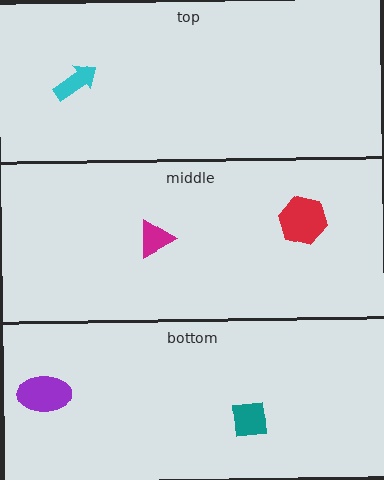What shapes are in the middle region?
The magenta triangle, the red hexagon.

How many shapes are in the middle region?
2.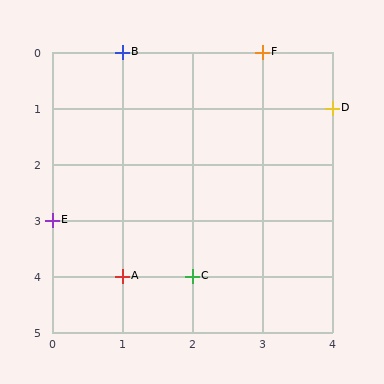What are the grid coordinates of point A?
Point A is at grid coordinates (1, 4).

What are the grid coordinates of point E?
Point E is at grid coordinates (0, 3).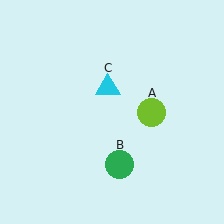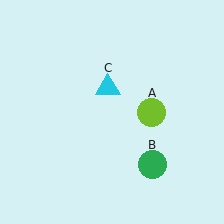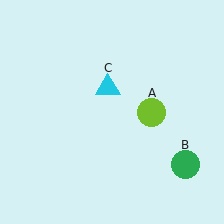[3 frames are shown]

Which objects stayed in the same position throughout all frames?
Lime circle (object A) and cyan triangle (object C) remained stationary.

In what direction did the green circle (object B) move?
The green circle (object B) moved right.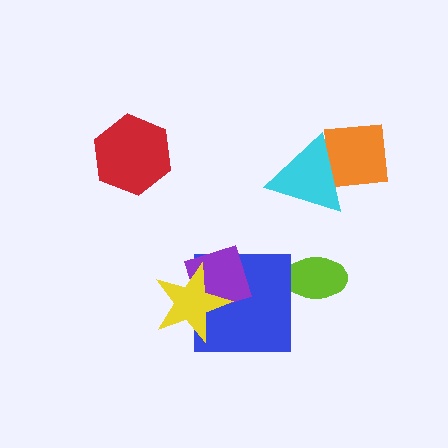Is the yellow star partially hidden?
No, no other shape covers it.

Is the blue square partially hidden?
Yes, it is partially covered by another shape.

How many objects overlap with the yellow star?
2 objects overlap with the yellow star.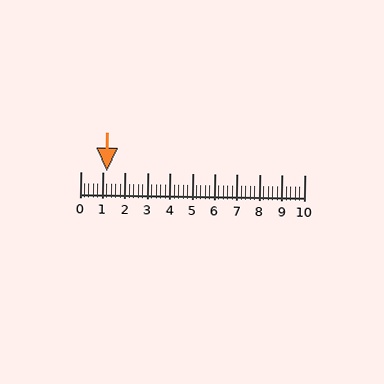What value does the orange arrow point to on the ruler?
The orange arrow points to approximately 1.2.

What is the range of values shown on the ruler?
The ruler shows values from 0 to 10.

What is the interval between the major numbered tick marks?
The major tick marks are spaced 1 units apart.